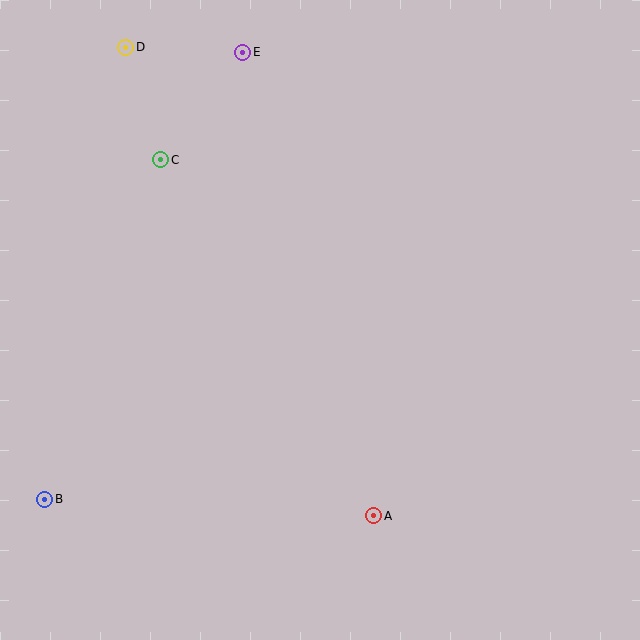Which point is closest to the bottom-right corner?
Point A is closest to the bottom-right corner.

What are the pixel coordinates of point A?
Point A is at (374, 516).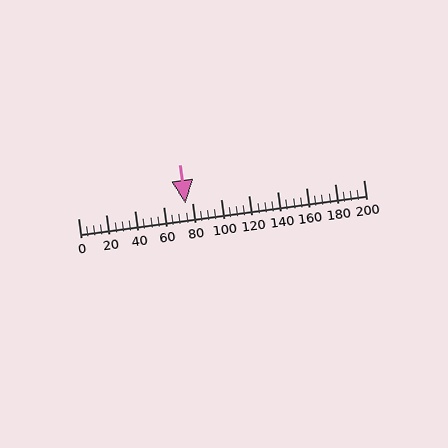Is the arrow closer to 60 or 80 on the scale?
The arrow is closer to 80.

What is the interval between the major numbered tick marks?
The major tick marks are spaced 20 units apart.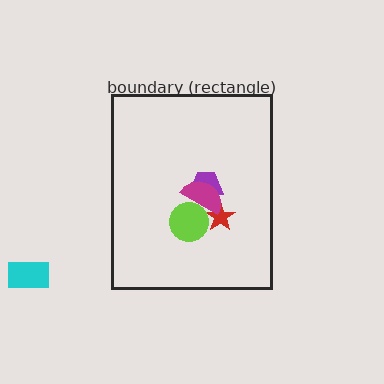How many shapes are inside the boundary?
4 inside, 1 outside.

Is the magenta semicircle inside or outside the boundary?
Inside.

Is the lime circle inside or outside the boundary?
Inside.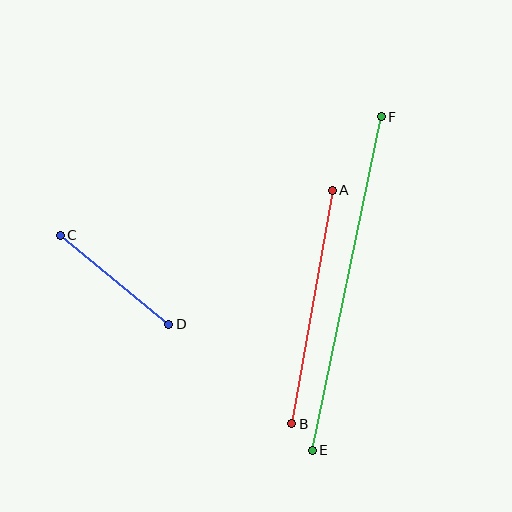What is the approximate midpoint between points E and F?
The midpoint is at approximately (347, 284) pixels.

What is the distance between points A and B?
The distance is approximately 237 pixels.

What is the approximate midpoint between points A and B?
The midpoint is at approximately (312, 307) pixels.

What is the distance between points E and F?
The distance is approximately 340 pixels.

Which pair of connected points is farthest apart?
Points E and F are farthest apart.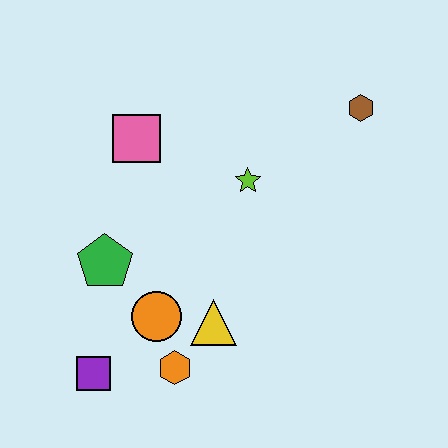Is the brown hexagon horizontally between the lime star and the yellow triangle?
No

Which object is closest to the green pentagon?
The orange circle is closest to the green pentagon.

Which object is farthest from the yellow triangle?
The brown hexagon is farthest from the yellow triangle.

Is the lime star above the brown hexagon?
No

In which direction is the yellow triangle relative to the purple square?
The yellow triangle is to the right of the purple square.